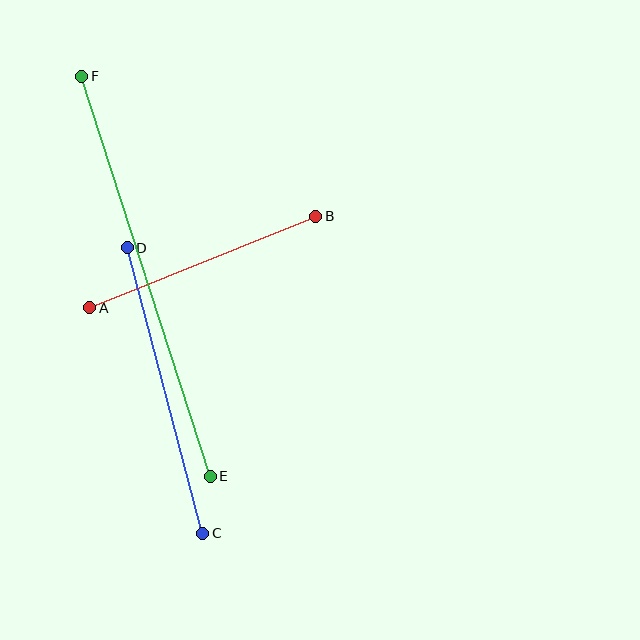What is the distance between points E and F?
The distance is approximately 420 pixels.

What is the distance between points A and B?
The distance is approximately 244 pixels.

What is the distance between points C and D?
The distance is approximately 296 pixels.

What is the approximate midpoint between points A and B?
The midpoint is at approximately (203, 262) pixels.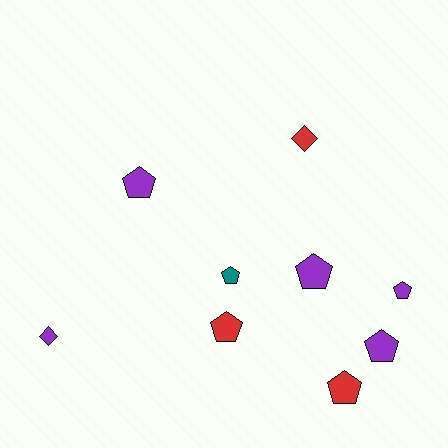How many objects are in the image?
There are 9 objects.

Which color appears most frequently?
Purple, with 5 objects.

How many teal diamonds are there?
There are no teal diamonds.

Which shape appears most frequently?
Pentagon, with 7 objects.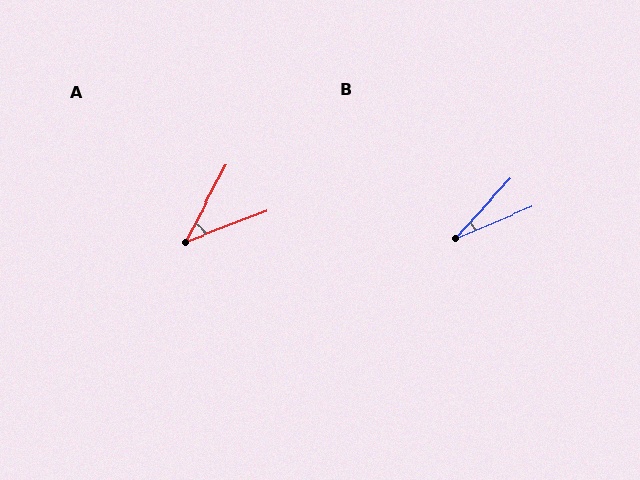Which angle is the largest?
A, at approximately 41 degrees.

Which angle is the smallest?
B, at approximately 25 degrees.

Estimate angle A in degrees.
Approximately 41 degrees.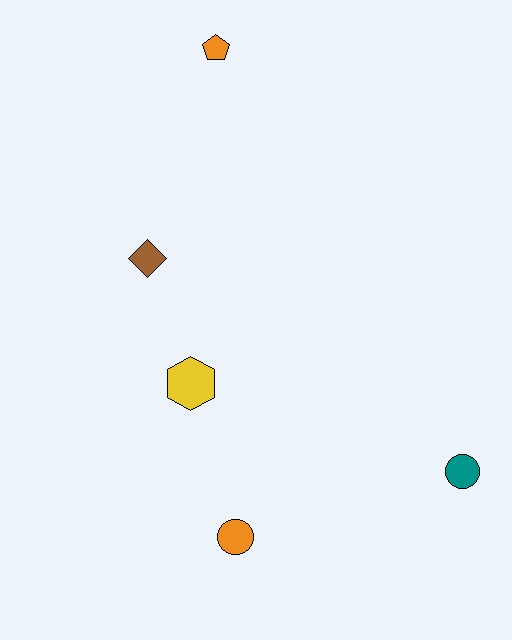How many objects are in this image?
There are 5 objects.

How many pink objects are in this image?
There are no pink objects.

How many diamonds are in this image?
There is 1 diamond.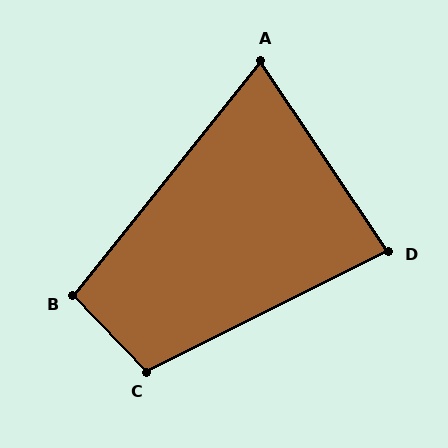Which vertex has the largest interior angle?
C, at approximately 107 degrees.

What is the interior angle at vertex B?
Approximately 97 degrees (obtuse).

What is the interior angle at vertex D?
Approximately 83 degrees (acute).